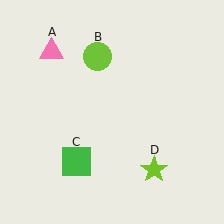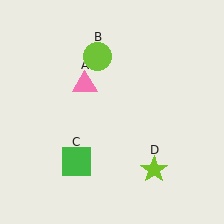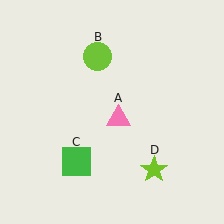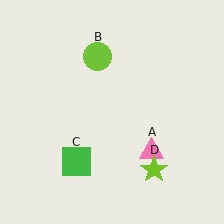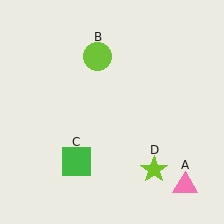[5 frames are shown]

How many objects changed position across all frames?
1 object changed position: pink triangle (object A).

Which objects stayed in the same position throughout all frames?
Lime circle (object B) and green square (object C) and lime star (object D) remained stationary.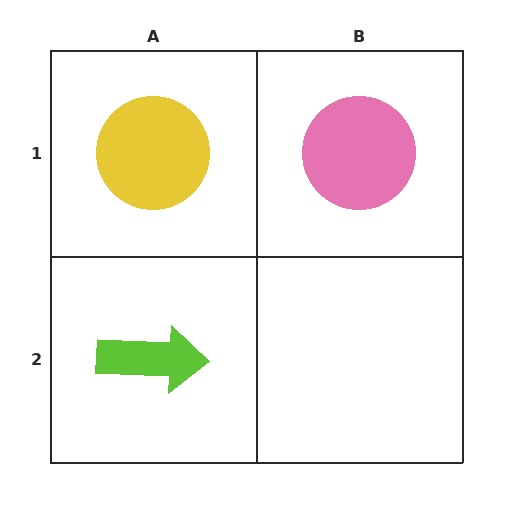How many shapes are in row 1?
2 shapes.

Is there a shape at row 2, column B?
No, that cell is empty.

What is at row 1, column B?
A pink circle.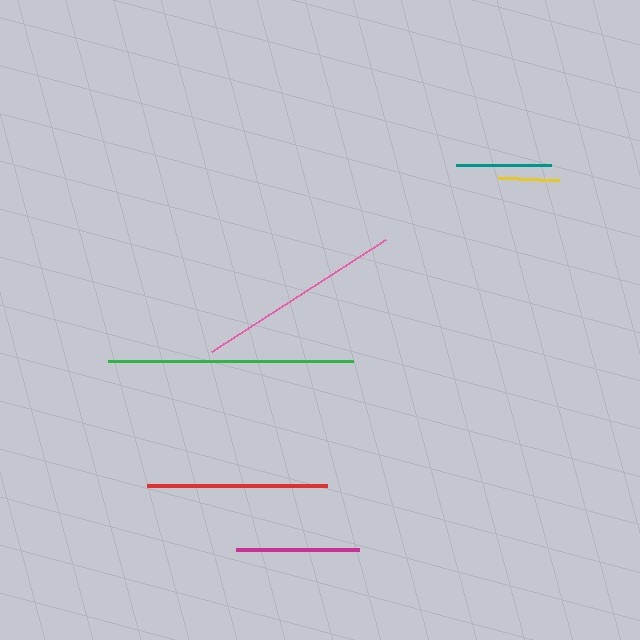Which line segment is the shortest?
The yellow line is the shortest at approximately 61 pixels.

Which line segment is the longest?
The green line is the longest at approximately 246 pixels.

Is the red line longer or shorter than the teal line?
The red line is longer than the teal line.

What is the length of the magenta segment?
The magenta segment is approximately 123 pixels long.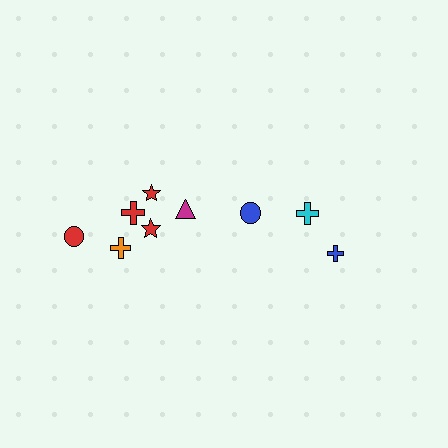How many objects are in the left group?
There are 6 objects.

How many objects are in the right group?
There are 3 objects.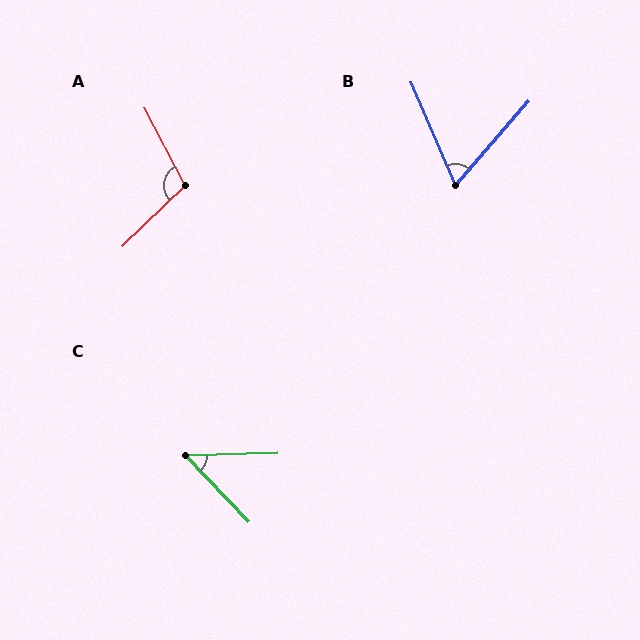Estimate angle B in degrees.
Approximately 65 degrees.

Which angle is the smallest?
C, at approximately 48 degrees.